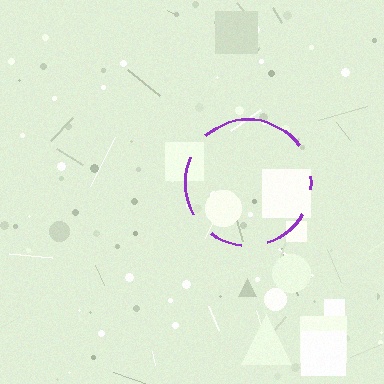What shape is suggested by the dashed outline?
The dashed outline suggests a circle.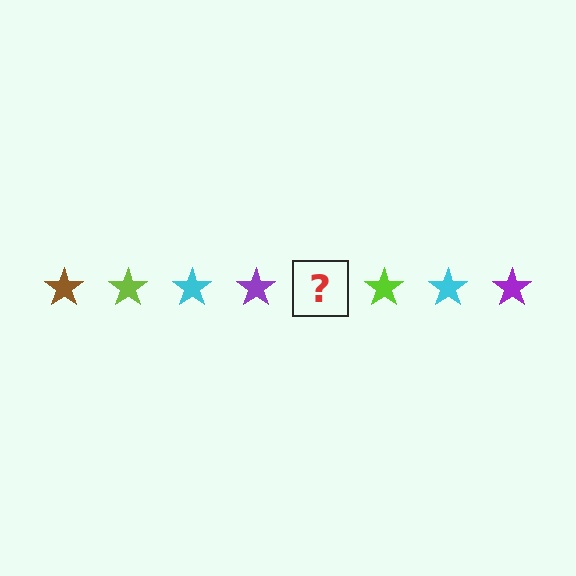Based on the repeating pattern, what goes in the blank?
The blank should be a brown star.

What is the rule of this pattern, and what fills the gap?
The rule is that the pattern cycles through brown, lime, cyan, purple stars. The gap should be filled with a brown star.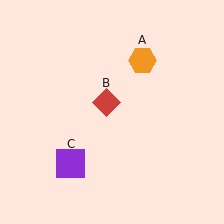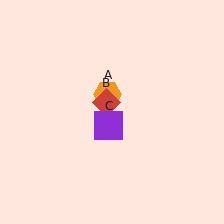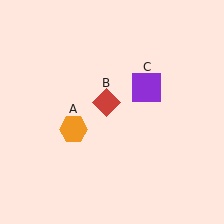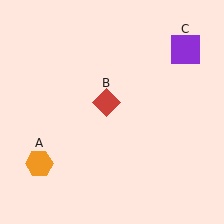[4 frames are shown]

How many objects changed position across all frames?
2 objects changed position: orange hexagon (object A), purple square (object C).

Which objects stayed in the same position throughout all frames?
Red diamond (object B) remained stationary.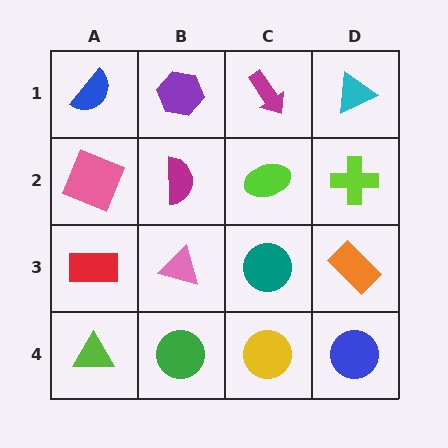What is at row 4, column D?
A blue circle.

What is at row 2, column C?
A lime ellipse.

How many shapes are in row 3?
4 shapes.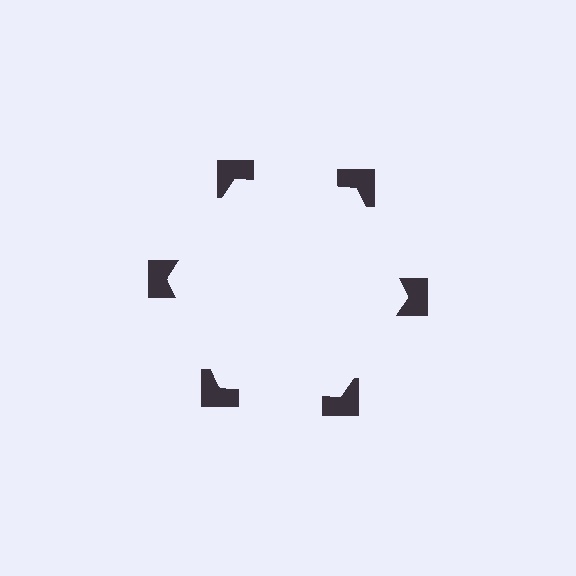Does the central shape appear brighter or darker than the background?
It typically appears slightly brighter than the background, even though no actual brightness change is drawn.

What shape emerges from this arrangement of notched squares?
An illusory hexagon — its edges are inferred from the aligned wedge cuts in the notched squares, not physically drawn.